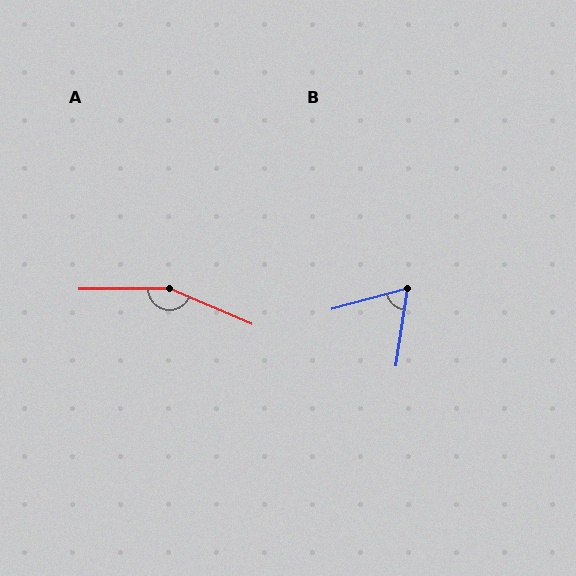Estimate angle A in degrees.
Approximately 156 degrees.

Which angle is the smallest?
B, at approximately 67 degrees.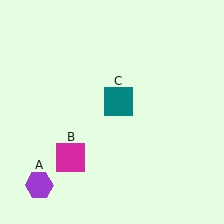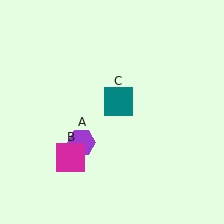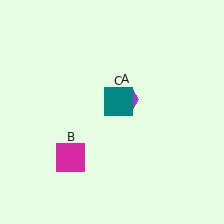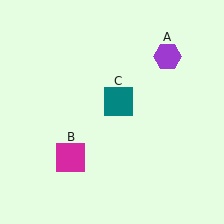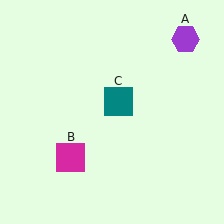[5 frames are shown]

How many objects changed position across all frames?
1 object changed position: purple hexagon (object A).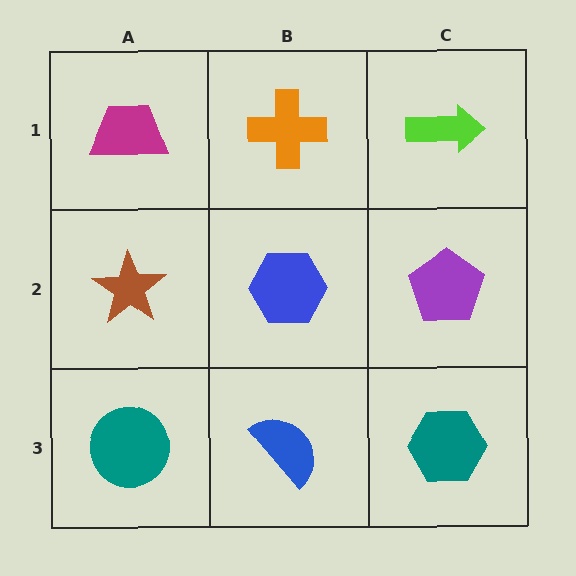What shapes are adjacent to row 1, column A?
A brown star (row 2, column A), an orange cross (row 1, column B).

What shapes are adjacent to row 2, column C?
A lime arrow (row 1, column C), a teal hexagon (row 3, column C), a blue hexagon (row 2, column B).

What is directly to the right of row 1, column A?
An orange cross.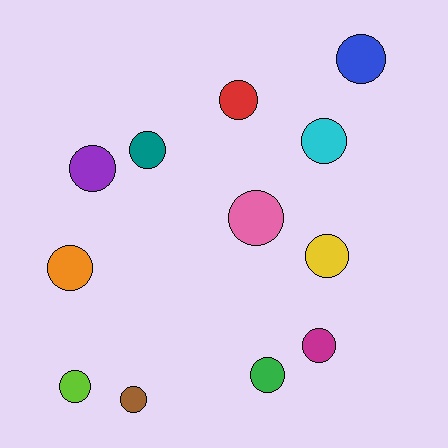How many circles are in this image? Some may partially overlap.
There are 12 circles.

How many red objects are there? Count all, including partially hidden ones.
There is 1 red object.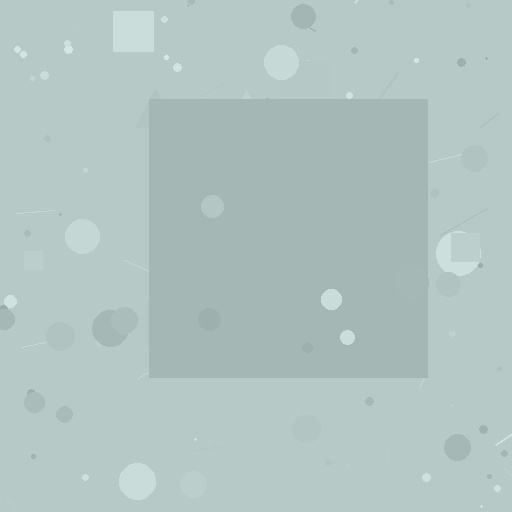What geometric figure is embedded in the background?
A square is embedded in the background.